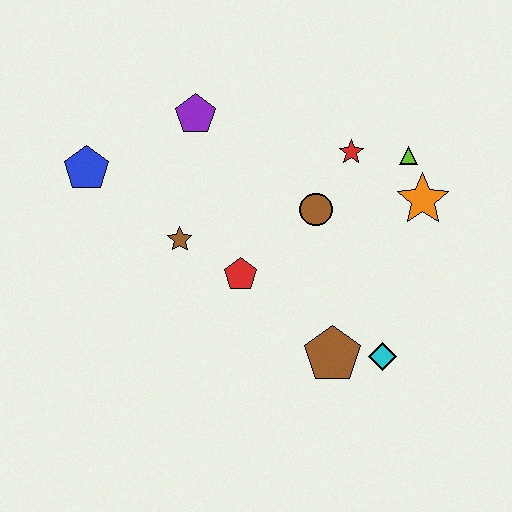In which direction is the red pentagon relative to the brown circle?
The red pentagon is to the left of the brown circle.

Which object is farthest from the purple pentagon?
The cyan diamond is farthest from the purple pentagon.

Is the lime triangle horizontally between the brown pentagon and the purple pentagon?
No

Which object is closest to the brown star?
The red pentagon is closest to the brown star.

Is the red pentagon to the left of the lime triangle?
Yes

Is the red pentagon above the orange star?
No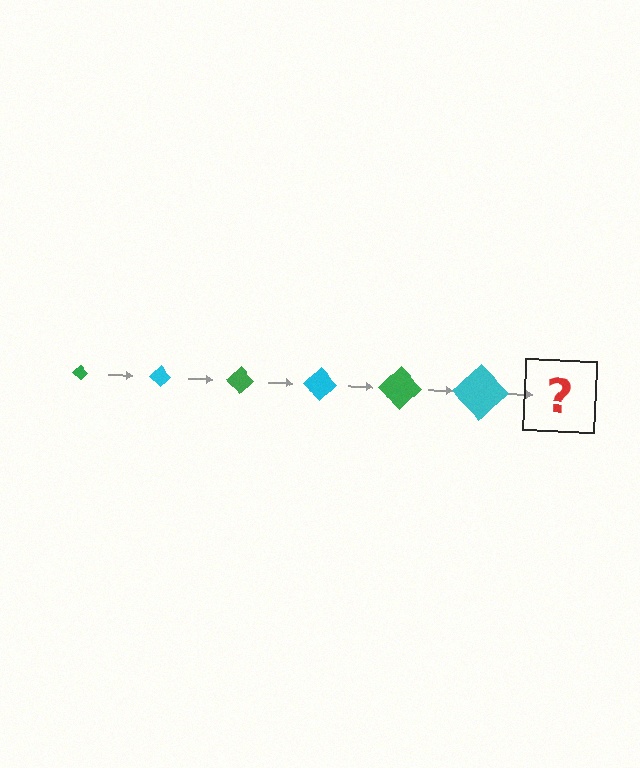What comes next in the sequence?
The next element should be a green diamond, larger than the previous one.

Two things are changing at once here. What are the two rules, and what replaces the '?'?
The two rules are that the diamond grows larger each step and the color cycles through green and cyan. The '?' should be a green diamond, larger than the previous one.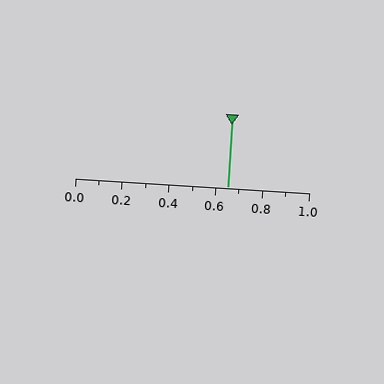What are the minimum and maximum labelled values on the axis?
The axis runs from 0.0 to 1.0.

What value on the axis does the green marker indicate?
The marker indicates approximately 0.65.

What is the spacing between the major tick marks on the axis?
The major ticks are spaced 0.2 apart.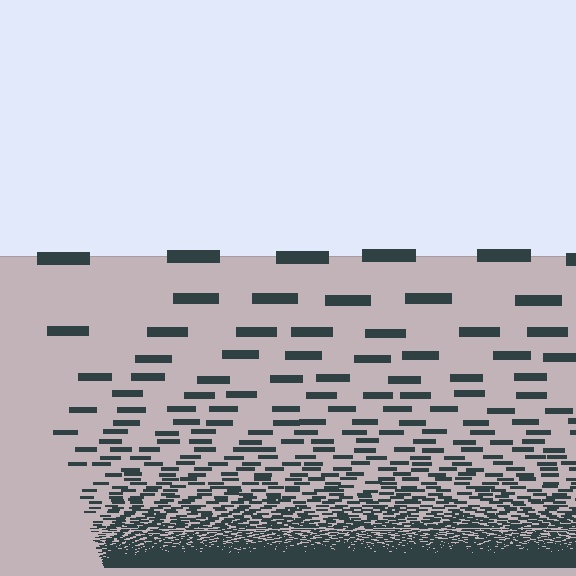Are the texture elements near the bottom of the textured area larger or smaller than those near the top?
Smaller. The gradient is inverted — elements near the bottom are smaller and denser.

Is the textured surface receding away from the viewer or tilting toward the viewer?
The surface appears to tilt toward the viewer. Texture elements get larger and sparser toward the top.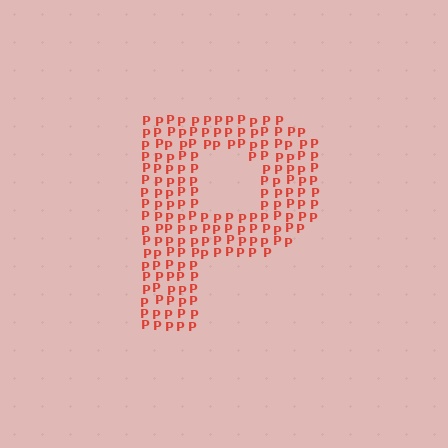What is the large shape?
The large shape is the letter P.